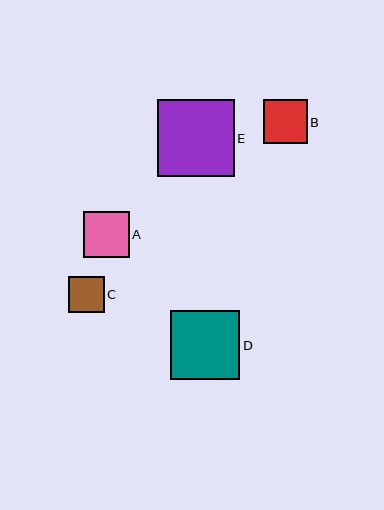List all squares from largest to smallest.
From largest to smallest: E, D, A, B, C.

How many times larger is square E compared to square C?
Square E is approximately 2.1 times the size of square C.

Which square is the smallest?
Square C is the smallest with a size of approximately 36 pixels.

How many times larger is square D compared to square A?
Square D is approximately 1.5 times the size of square A.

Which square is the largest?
Square E is the largest with a size of approximately 77 pixels.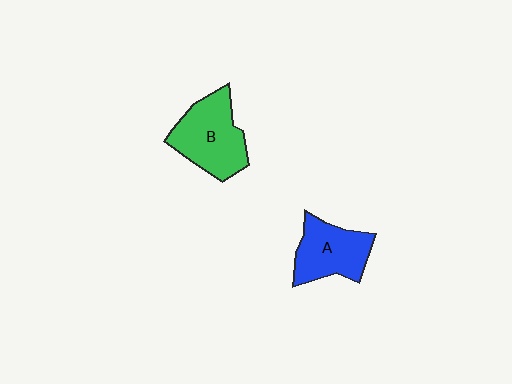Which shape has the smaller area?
Shape A (blue).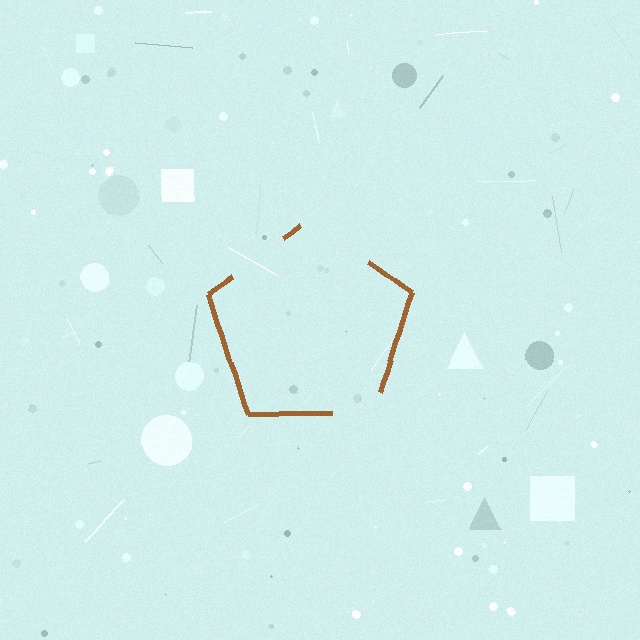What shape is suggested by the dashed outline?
The dashed outline suggests a pentagon.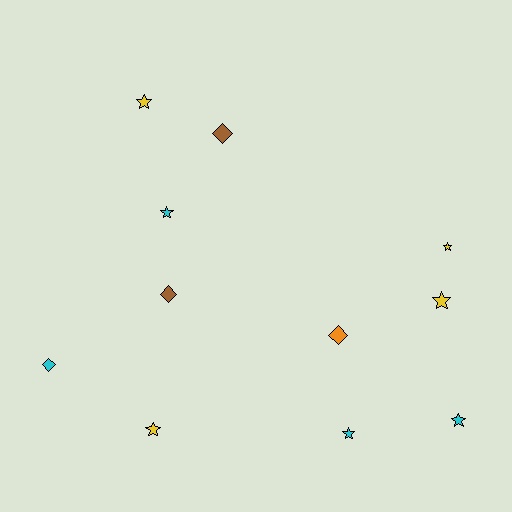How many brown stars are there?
There are no brown stars.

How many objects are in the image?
There are 11 objects.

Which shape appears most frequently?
Star, with 7 objects.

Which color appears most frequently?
Cyan, with 4 objects.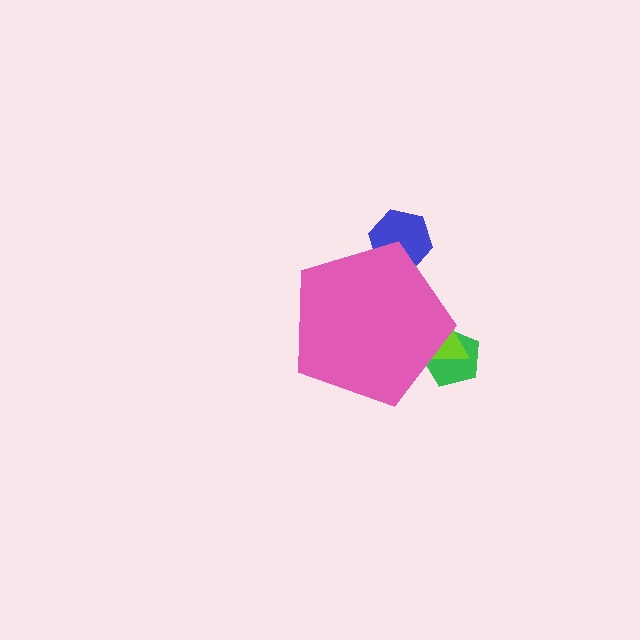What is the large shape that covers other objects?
A pink pentagon.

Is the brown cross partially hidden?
Yes, the brown cross is partially hidden behind the pink pentagon.